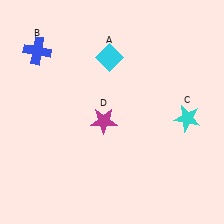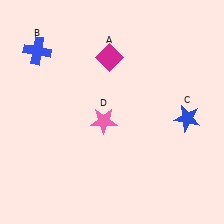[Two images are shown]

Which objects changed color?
A changed from cyan to magenta. C changed from cyan to blue. D changed from magenta to pink.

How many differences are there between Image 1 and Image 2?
There are 3 differences between the two images.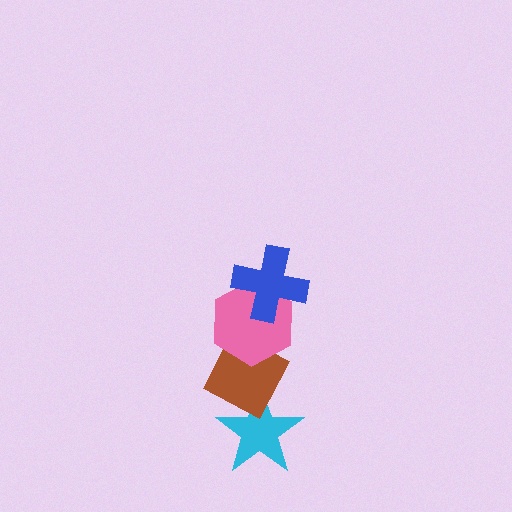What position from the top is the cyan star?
The cyan star is 4th from the top.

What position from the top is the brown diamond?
The brown diamond is 3rd from the top.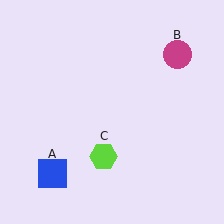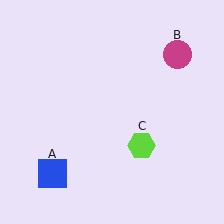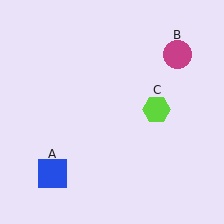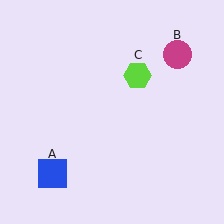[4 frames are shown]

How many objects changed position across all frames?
1 object changed position: lime hexagon (object C).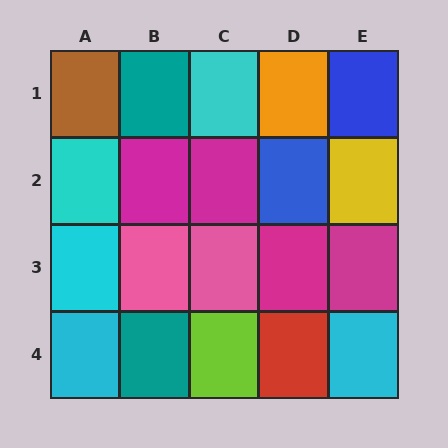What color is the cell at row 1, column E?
Blue.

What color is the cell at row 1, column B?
Teal.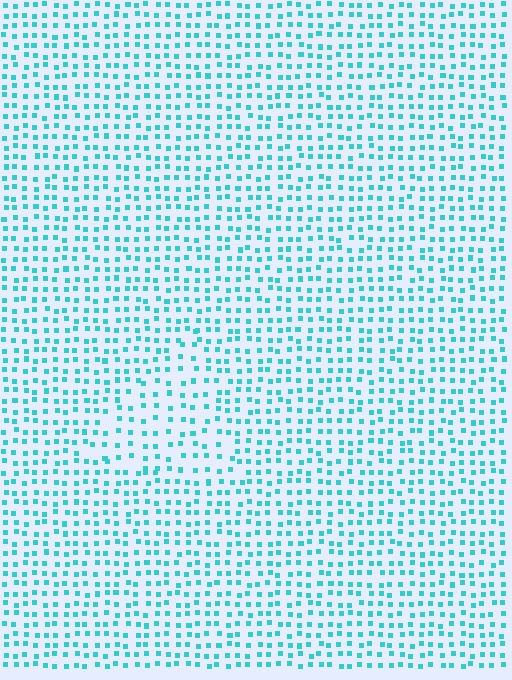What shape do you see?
I see a triangle.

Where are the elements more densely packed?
The elements are more densely packed outside the triangle boundary.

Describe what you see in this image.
The image contains small cyan elements arranged at two different densities. A triangle-shaped region is visible where the elements are less densely packed than the surrounding area.